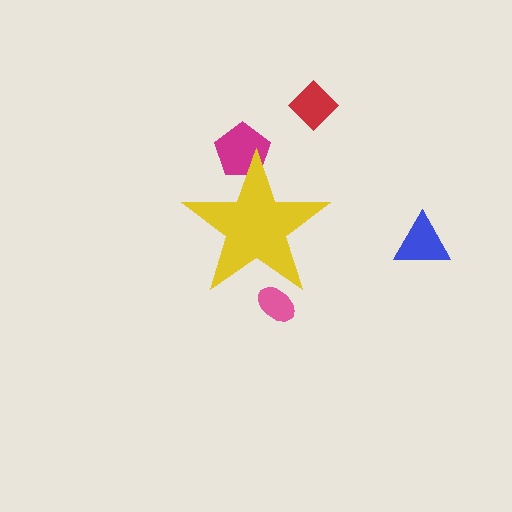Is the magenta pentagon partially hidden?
Yes, the magenta pentagon is partially hidden behind the yellow star.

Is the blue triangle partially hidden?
No, the blue triangle is fully visible.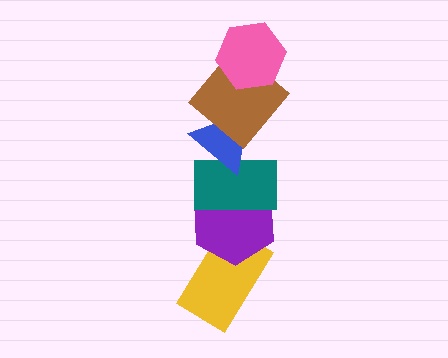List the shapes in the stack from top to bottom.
From top to bottom: the pink hexagon, the brown diamond, the blue triangle, the teal rectangle, the purple hexagon, the yellow rectangle.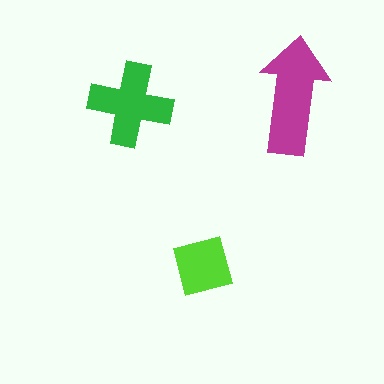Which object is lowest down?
The lime square is bottommost.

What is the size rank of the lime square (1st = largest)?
3rd.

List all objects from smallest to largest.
The lime square, the green cross, the magenta arrow.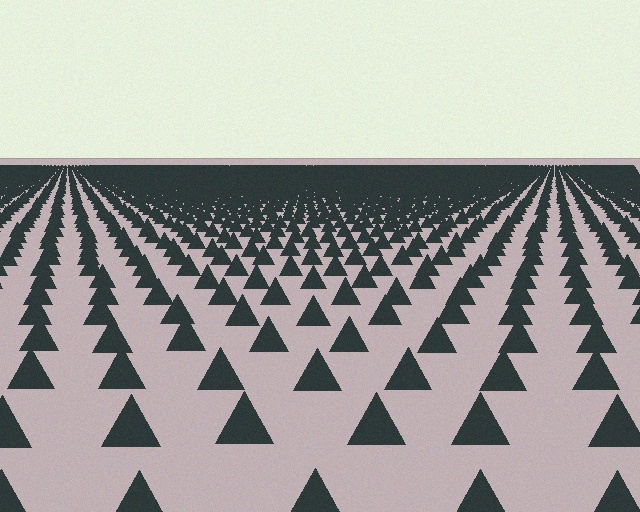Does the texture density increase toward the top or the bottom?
Density increases toward the top.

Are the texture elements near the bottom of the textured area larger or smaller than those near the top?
Larger. Near the bottom, elements are closer to the viewer and appear at a bigger on-screen size.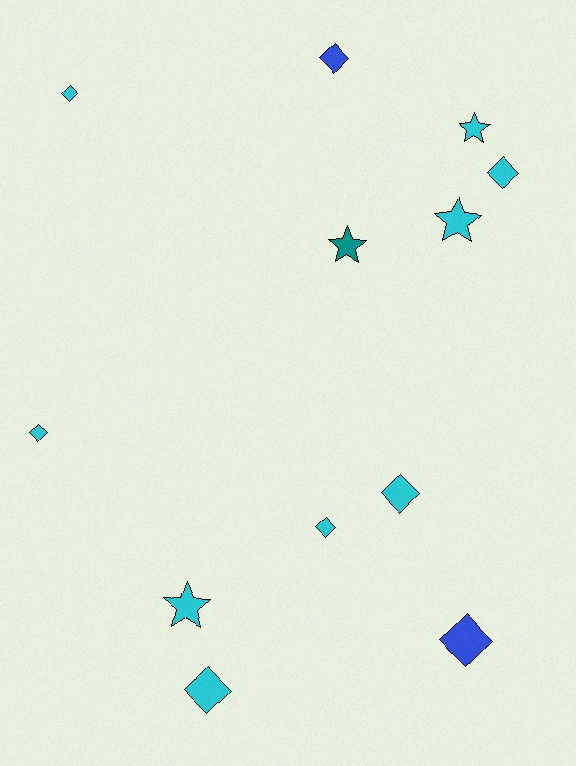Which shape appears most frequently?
Diamond, with 8 objects.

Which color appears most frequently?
Cyan, with 9 objects.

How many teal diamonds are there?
There are no teal diamonds.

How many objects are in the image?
There are 12 objects.